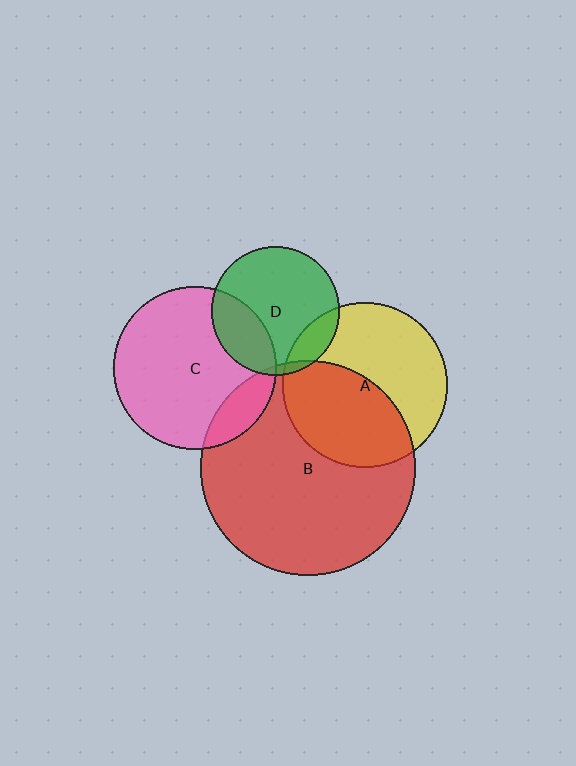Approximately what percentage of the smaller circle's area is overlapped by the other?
Approximately 25%.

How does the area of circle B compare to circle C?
Approximately 1.7 times.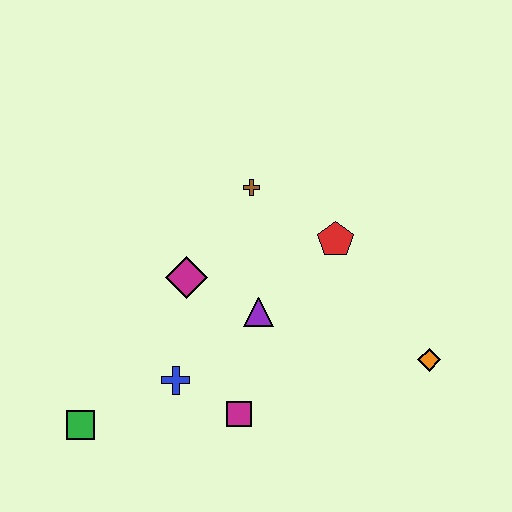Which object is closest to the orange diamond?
The red pentagon is closest to the orange diamond.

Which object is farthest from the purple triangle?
The green square is farthest from the purple triangle.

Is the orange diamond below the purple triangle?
Yes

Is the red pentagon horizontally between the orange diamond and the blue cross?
Yes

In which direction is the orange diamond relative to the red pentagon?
The orange diamond is below the red pentagon.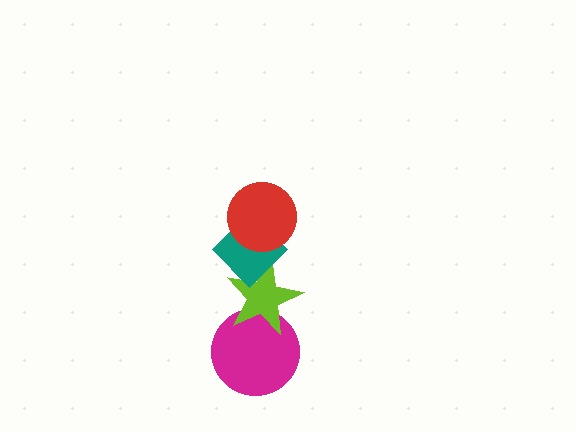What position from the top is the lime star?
The lime star is 3rd from the top.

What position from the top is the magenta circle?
The magenta circle is 4th from the top.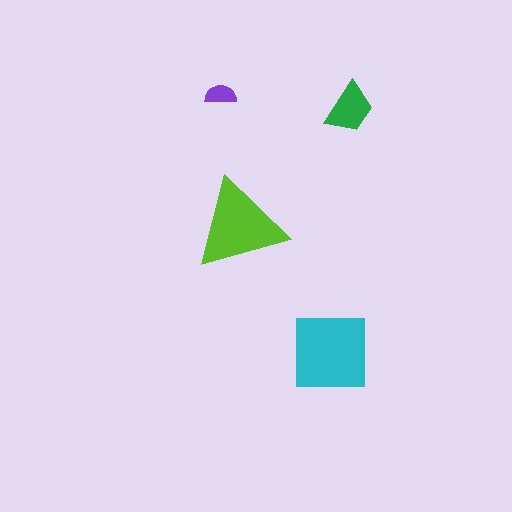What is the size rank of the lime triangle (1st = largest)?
2nd.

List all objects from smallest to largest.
The purple semicircle, the green trapezoid, the lime triangle, the cyan square.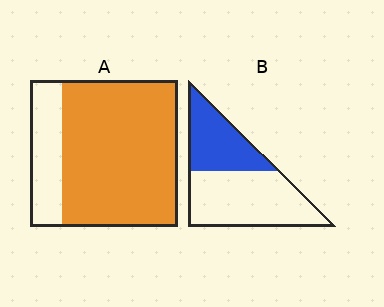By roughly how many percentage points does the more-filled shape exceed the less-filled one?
By roughly 40 percentage points (A over B).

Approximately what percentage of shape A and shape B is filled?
A is approximately 80% and B is approximately 40%.